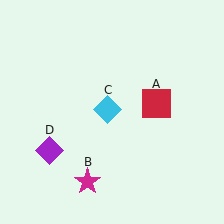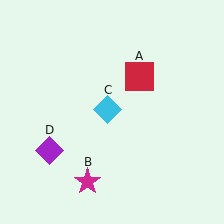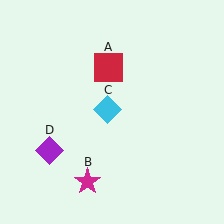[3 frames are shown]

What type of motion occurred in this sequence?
The red square (object A) rotated counterclockwise around the center of the scene.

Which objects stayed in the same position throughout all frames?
Magenta star (object B) and cyan diamond (object C) and purple diamond (object D) remained stationary.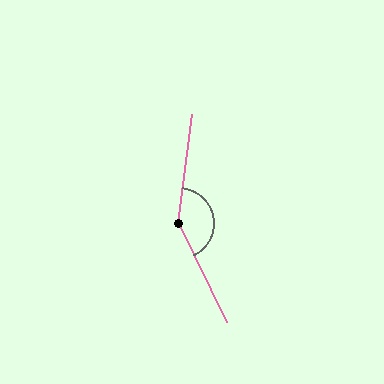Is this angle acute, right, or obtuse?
It is obtuse.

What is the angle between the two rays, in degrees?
Approximately 147 degrees.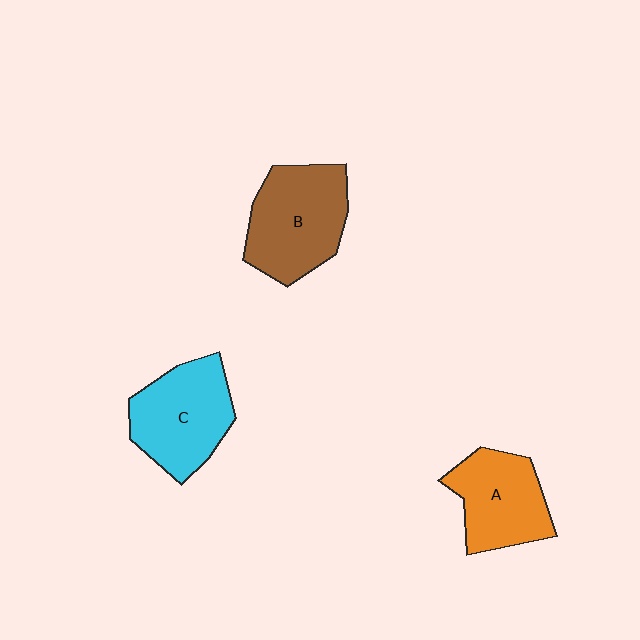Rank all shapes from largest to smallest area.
From largest to smallest: B (brown), C (cyan), A (orange).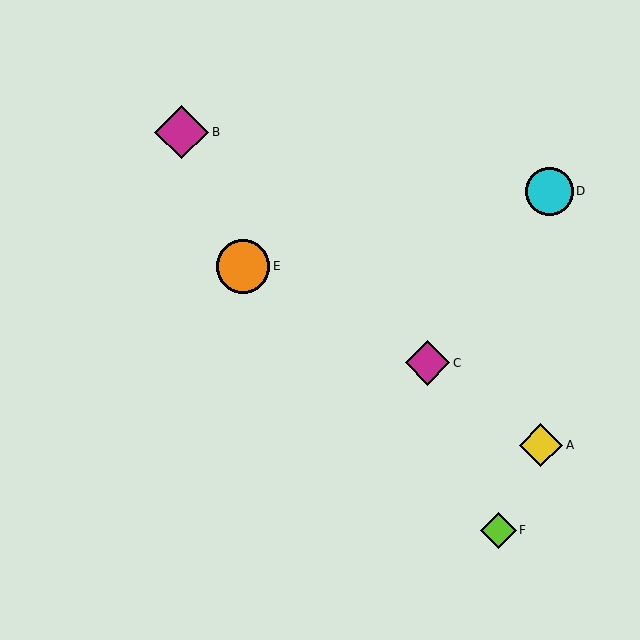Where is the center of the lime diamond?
The center of the lime diamond is at (498, 530).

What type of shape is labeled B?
Shape B is a magenta diamond.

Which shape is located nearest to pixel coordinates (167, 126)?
The magenta diamond (labeled B) at (182, 132) is nearest to that location.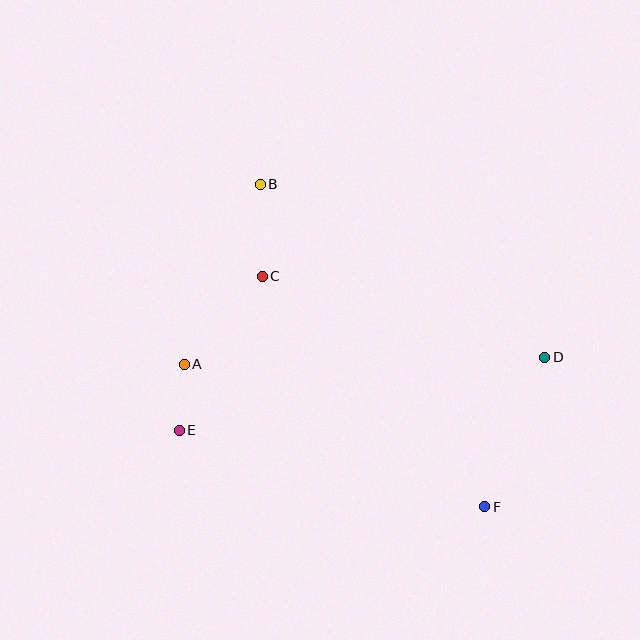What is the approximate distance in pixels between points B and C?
The distance between B and C is approximately 92 pixels.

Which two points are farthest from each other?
Points B and F are farthest from each other.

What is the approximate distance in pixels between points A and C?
The distance between A and C is approximately 118 pixels.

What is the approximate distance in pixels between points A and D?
The distance between A and D is approximately 361 pixels.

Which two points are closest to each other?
Points A and E are closest to each other.